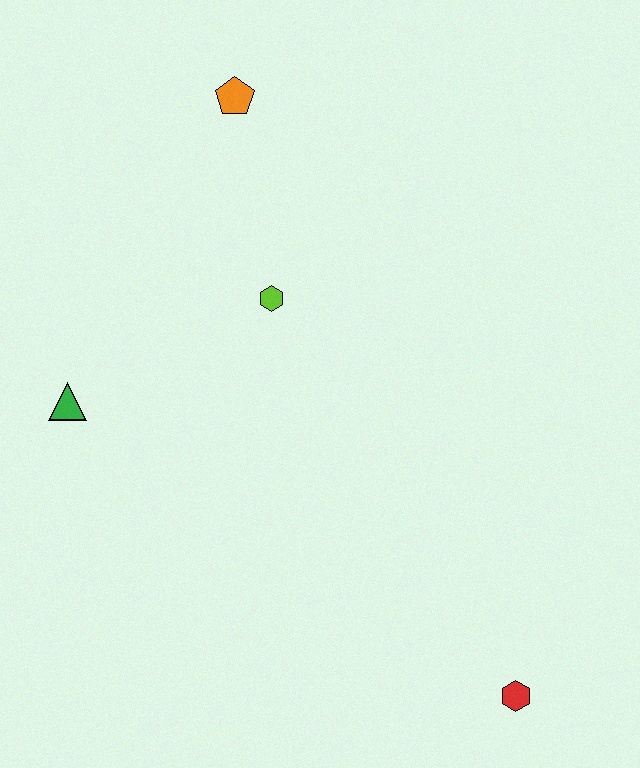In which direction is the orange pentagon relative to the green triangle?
The orange pentagon is above the green triangle.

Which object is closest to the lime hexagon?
The orange pentagon is closest to the lime hexagon.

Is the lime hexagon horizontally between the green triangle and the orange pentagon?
No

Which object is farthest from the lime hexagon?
The red hexagon is farthest from the lime hexagon.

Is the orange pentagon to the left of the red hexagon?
Yes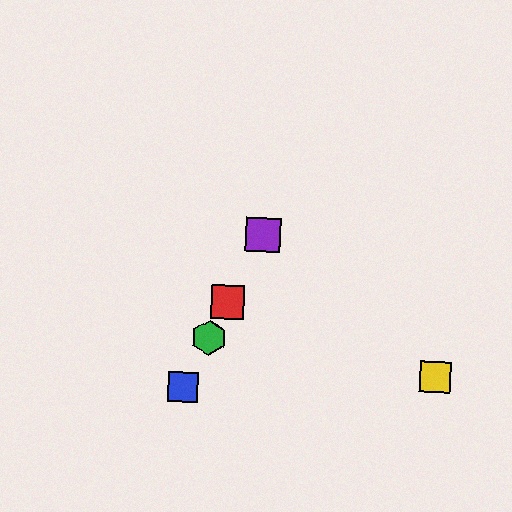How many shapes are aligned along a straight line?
4 shapes (the red square, the blue square, the green hexagon, the purple square) are aligned along a straight line.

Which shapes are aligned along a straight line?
The red square, the blue square, the green hexagon, the purple square are aligned along a straight line.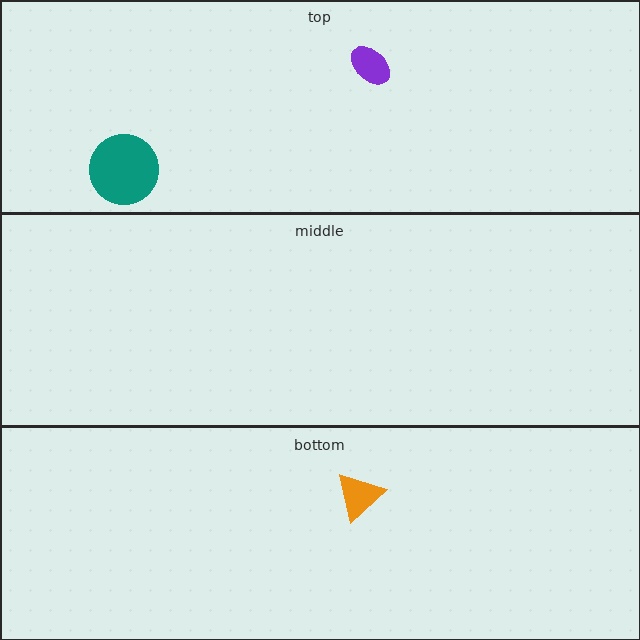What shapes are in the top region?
The teal circle, the purple ellipse.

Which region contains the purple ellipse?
The top region.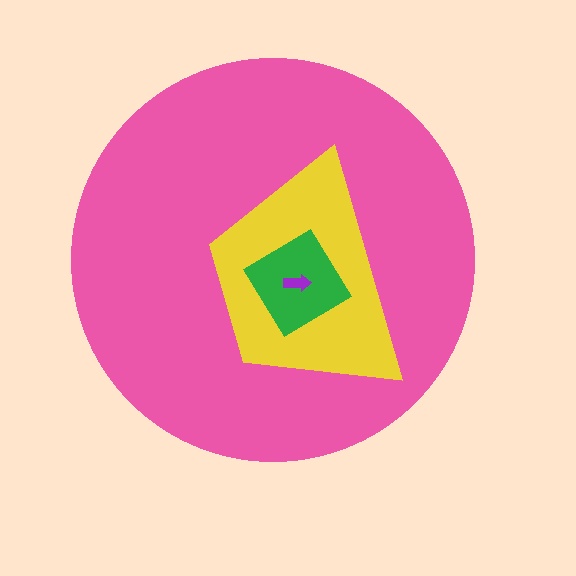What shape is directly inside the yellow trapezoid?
The green diamond.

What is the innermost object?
The purple arrow.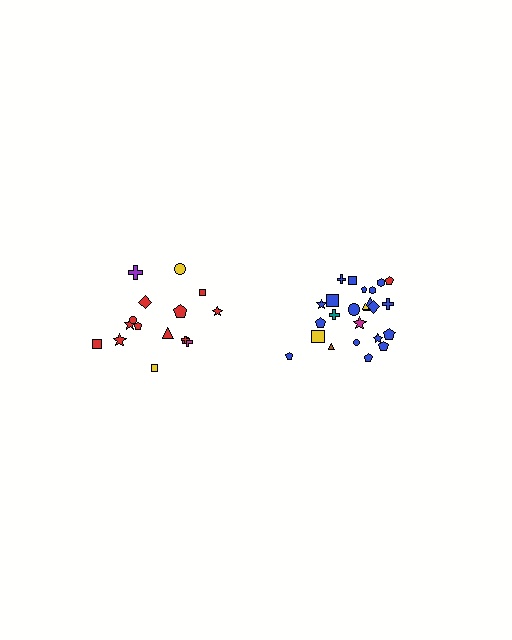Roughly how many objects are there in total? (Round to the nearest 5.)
Roughly 40 objects in total.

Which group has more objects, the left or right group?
The right group.